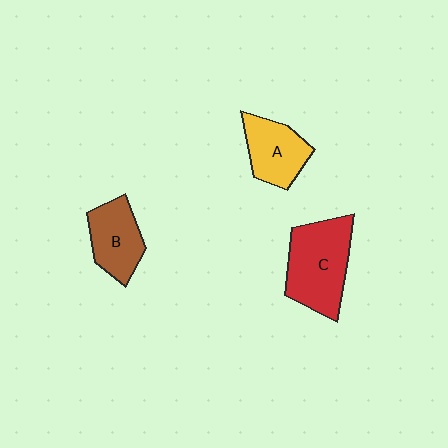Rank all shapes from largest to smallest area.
From largest to smallest: C (red), A (yellow), B (brown).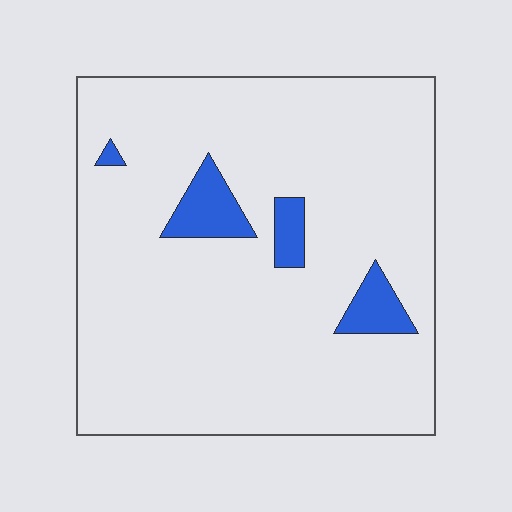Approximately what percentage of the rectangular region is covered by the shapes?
Approximately 10%.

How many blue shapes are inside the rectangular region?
4.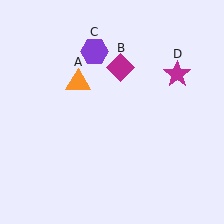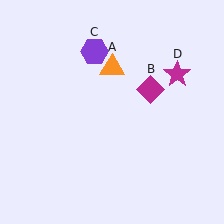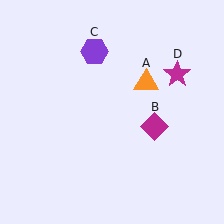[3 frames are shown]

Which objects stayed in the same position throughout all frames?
Purple hexagon (object C) and magenta star (object D) remained stationary.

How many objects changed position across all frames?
2 objects changed position: orange triangle (object A), magenta diamond (object B).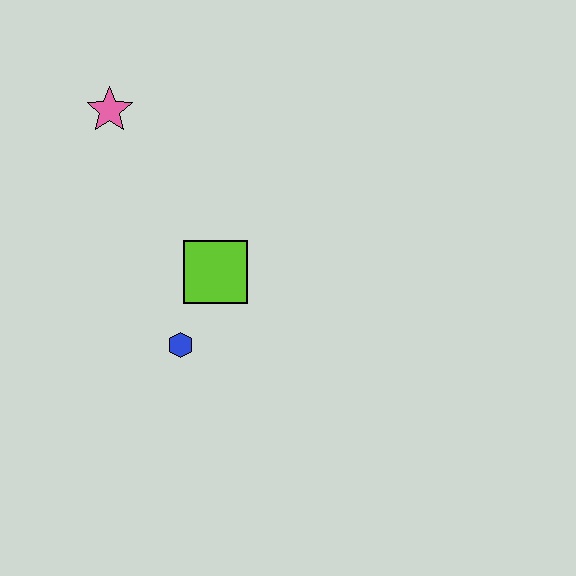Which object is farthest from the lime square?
The pink star is farthest from the lime square.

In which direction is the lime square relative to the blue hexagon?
The lime square is above the blue hexagon.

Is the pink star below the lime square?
No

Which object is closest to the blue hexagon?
The lime square is closest to the blue hexagon.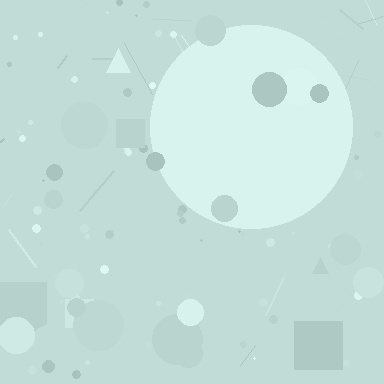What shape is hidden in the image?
A circle is hidden in the image.